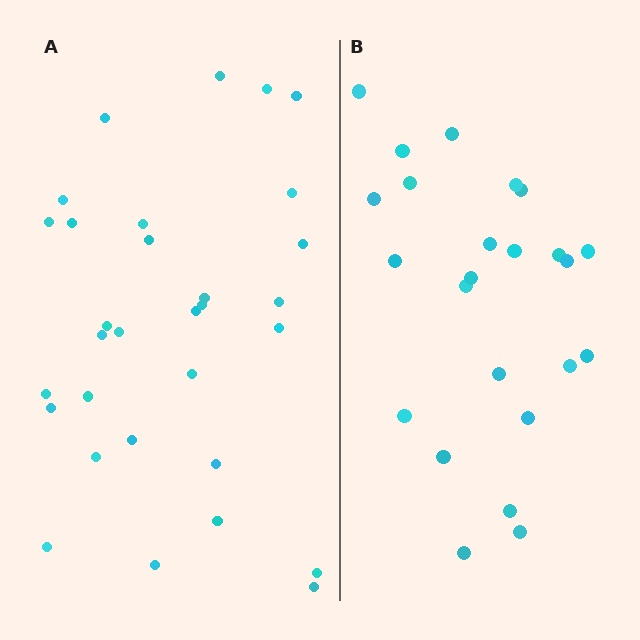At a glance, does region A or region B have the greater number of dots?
Region A (the left region) has more dots.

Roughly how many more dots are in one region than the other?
Region A has roughly 8 or so more dots than region B.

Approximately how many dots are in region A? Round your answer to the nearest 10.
About 30 dots. (The exact count is 31, which rounds to 30.)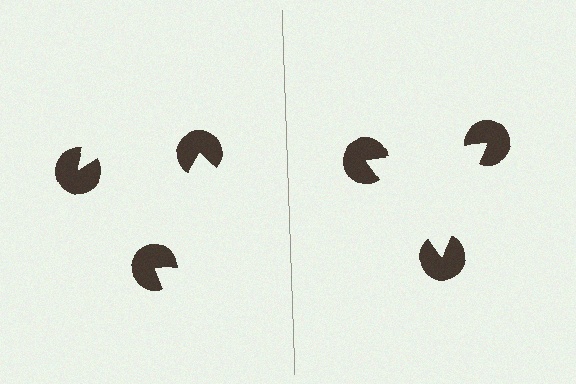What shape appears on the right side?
An illusory triangle.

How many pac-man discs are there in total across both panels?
6 — 3 on each side.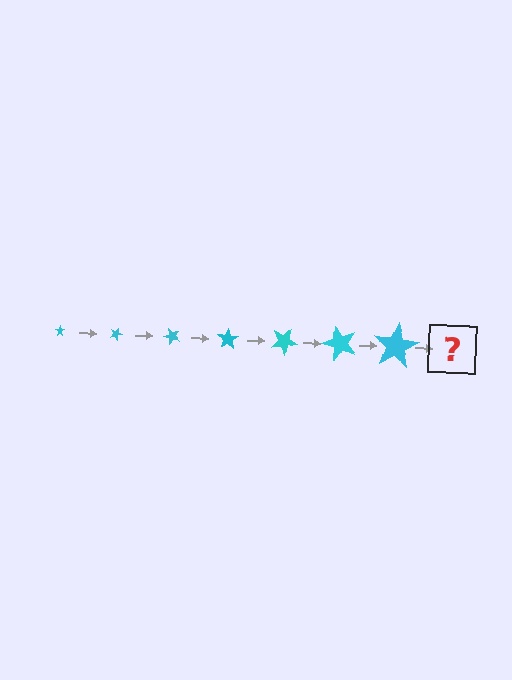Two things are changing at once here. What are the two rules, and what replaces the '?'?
The two rules are that the star grows larger each step and it rotates 25 degrees each step. The '?' should be a star, larger than the previous one and rotated 175 degrees from the start.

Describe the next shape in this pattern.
It should be a star, larger than the previous one and rotated 175 degrees from the start.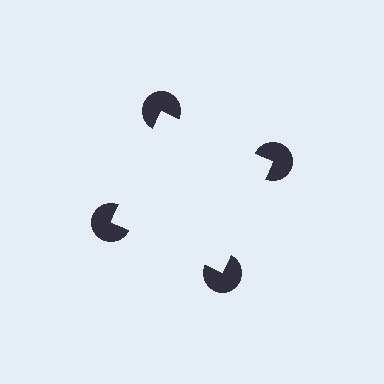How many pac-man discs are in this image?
There are 4 — one at each vertex of the illusory square.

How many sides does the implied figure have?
4 sides.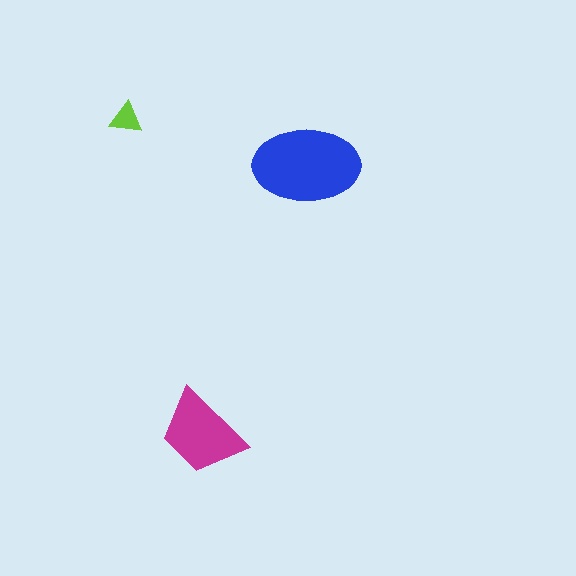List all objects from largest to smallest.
The blue ellipse, the magenta trapezoid, the lime triangle.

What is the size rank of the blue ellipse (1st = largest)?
1st.